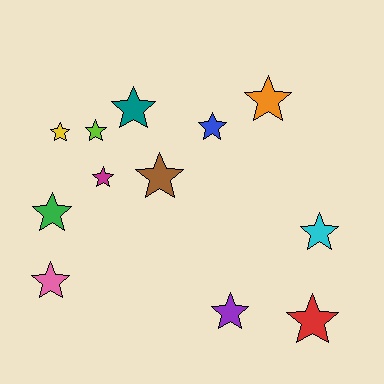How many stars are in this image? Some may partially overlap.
There are 12 stars.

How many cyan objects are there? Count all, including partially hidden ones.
There is 1 cyan object.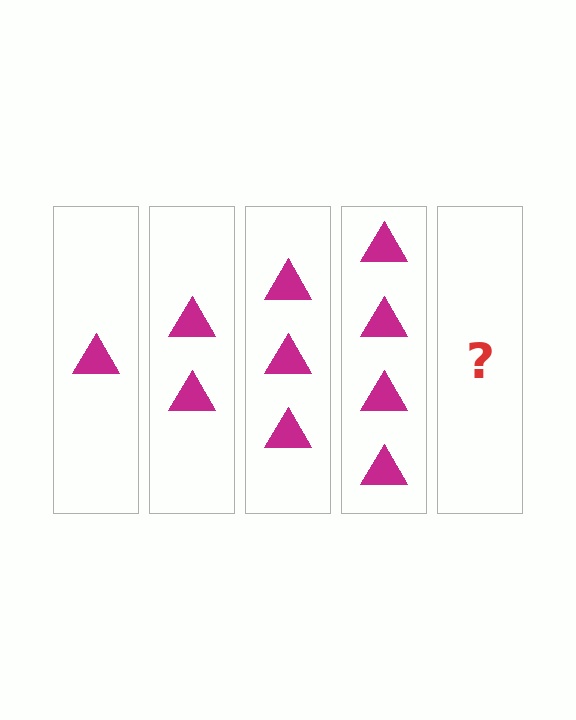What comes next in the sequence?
The next element should be 5 triangles.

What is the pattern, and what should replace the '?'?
The pattern is that each step adds one more triangle. The '?' should be 5 triangles.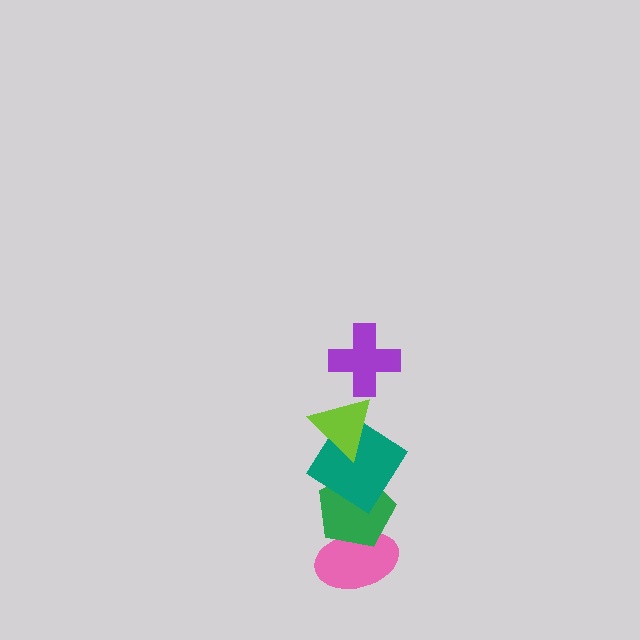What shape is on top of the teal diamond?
The lime triangle is on top of the teal diamond.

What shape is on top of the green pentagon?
The teal diamond is on top of the green pentagon.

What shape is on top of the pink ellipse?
The green pentagon is on top of the pink ellipse.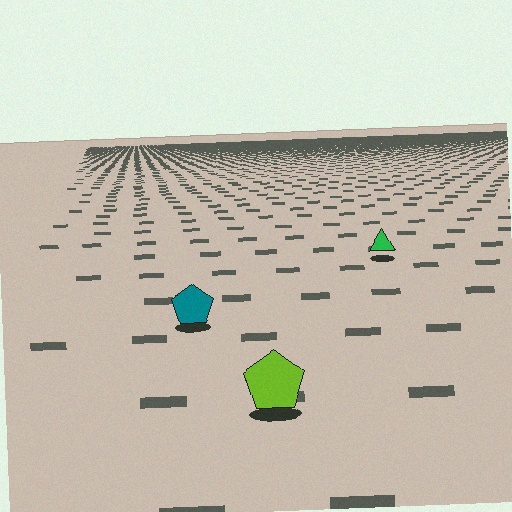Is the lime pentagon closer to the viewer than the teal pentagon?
Yes. The lime pentagon is closer — you can tell from the texture gradient: the ground texture is coarser near it.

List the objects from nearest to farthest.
From nearest to farthest: the lime pentagon, the teal pentagon, the green triangle.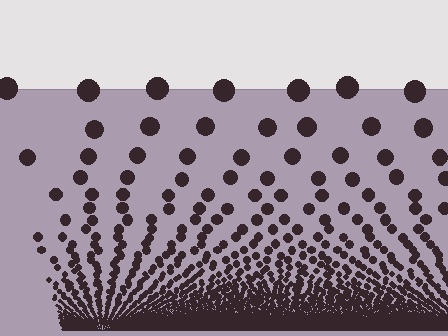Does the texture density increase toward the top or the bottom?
Density increases toward the bottom.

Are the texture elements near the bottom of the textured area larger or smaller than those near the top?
Smaller. The gradient is inverted — elements near the bottom are smaller and denser.